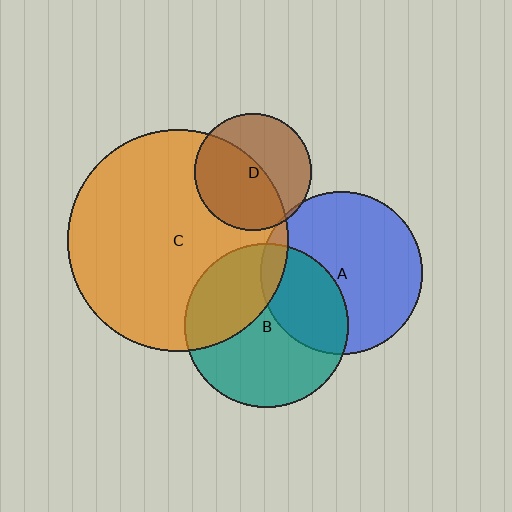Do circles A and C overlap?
Yes.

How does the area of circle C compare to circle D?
Approximately 3.6 times.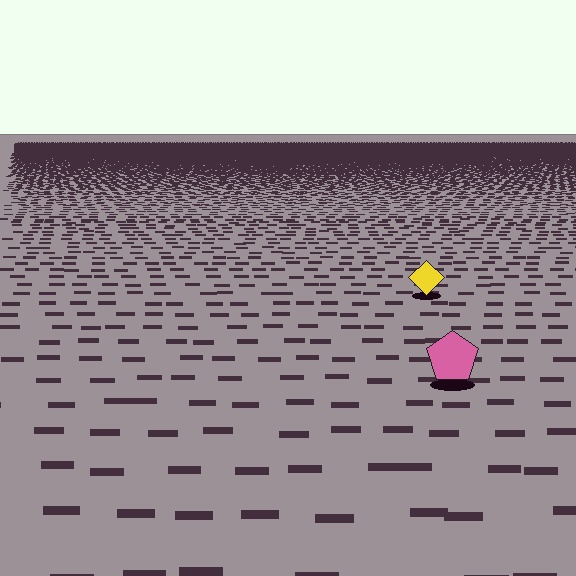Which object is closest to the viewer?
The pink pentagon is closest. The texture marks near it are larger and more spread out.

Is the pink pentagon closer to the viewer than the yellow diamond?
Yes. The pink pentagon is closer — you can tell from the texture gradient: the ground texture is coarser near it.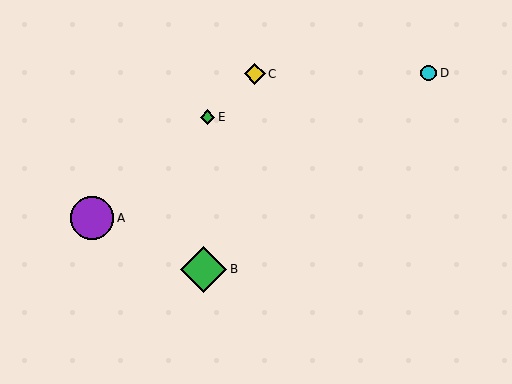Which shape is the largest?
The green diamond (labeled B) is the largest.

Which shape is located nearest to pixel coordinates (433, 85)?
The cyan circle (labeled D) at (429, 73) is nearest to that location.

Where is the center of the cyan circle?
The center of the cyan circle is at (429, 73).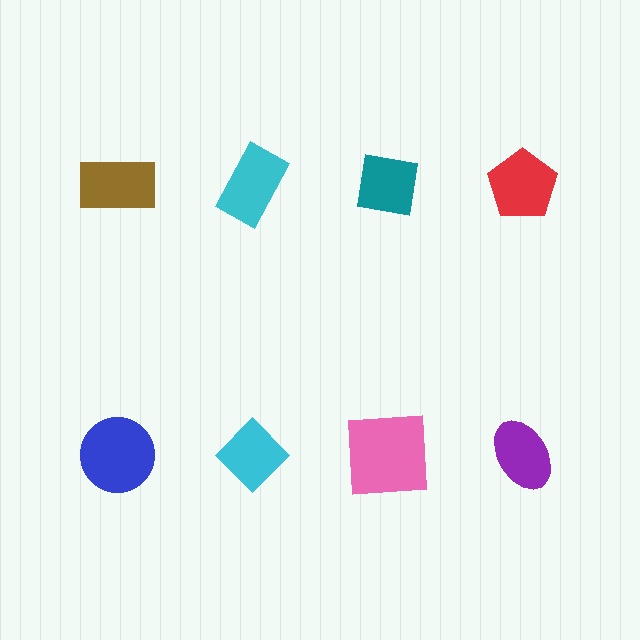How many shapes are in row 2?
4 shapes.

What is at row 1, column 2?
A cyan rectangle.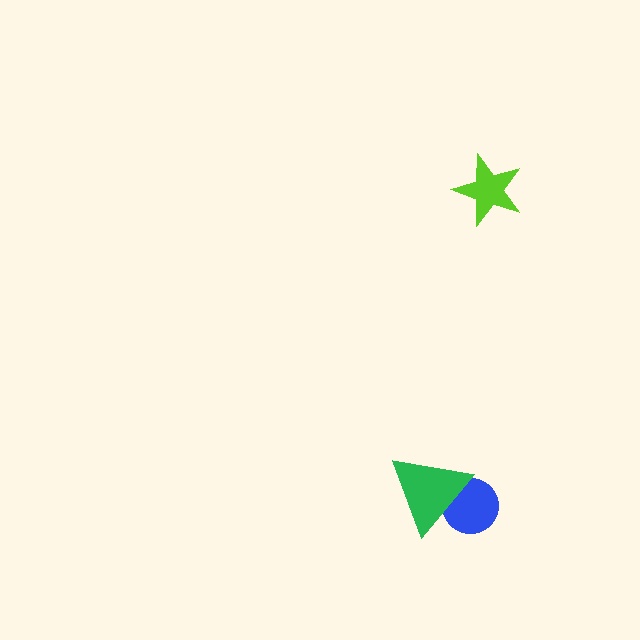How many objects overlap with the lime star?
0 objects overlap with the lime star.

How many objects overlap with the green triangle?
1 object overlaps with the green triangle.